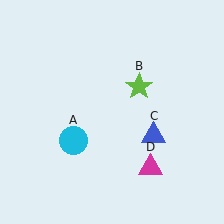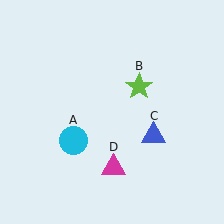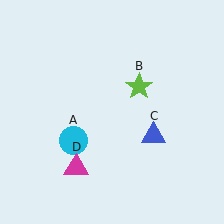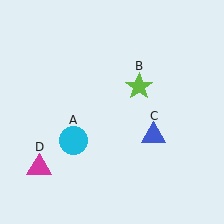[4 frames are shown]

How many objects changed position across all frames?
1 object changed position: magenta triangle (object D).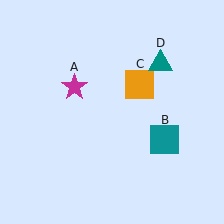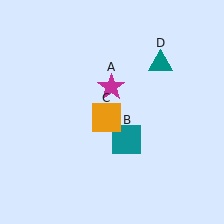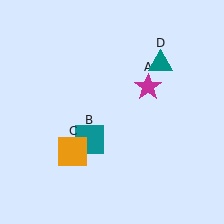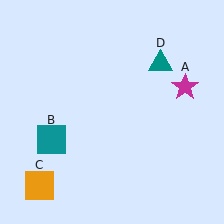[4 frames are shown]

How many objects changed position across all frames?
3 objects changed position: magenta star (object A), teal square (object B), orange square (object C).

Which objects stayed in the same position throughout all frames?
Teal triangle (object D) remained stationary.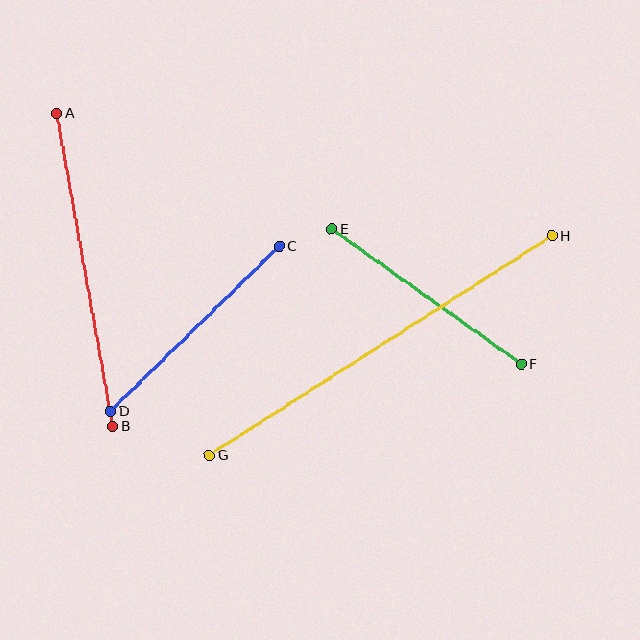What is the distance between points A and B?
The distance is approximately 318 pixels.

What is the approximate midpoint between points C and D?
The midpoint is at approximately (195, 329) pixels.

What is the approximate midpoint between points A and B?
The midpoint is at approximately (85, 270) pixels.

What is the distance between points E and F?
The distance is approximately 233 pixels.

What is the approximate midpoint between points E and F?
The midpoint is at approximately (427, 297) pixels.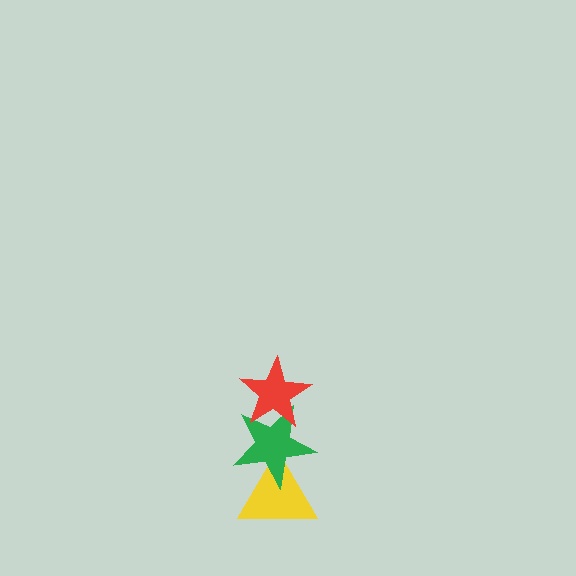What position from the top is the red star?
The red star is 1st from the top.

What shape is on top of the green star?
The red star is on top of the green star.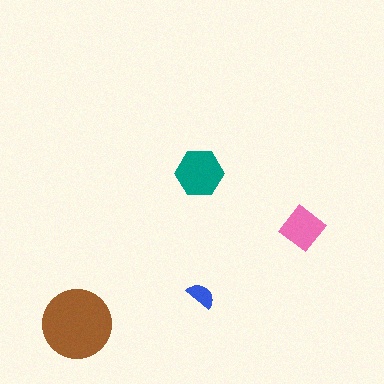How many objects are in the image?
There are 4 objects in the image.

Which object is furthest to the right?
The pink diamond is rightmost.